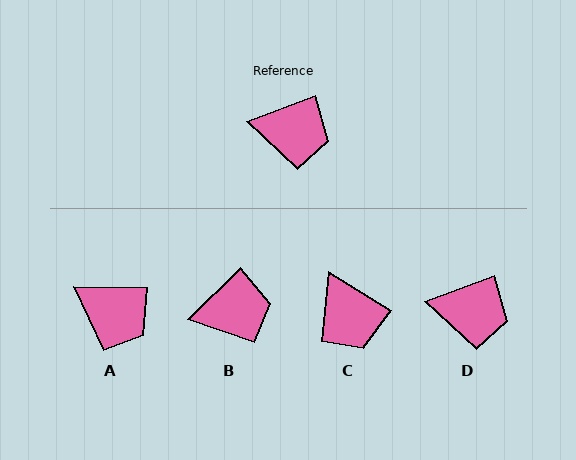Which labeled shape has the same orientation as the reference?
D.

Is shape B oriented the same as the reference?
No, it is off by about 24 degrees.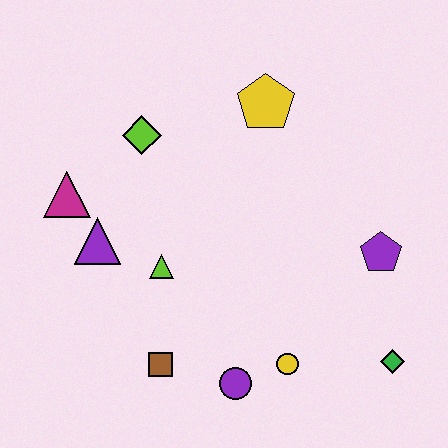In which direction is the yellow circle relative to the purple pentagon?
The yellow circle is below the purple pentagon.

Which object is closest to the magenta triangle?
The purple triangle is closest to the magenta triangle.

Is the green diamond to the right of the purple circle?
Yes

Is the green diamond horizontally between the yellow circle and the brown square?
No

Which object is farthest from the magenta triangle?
The green diamond is farthest from the magenta triangle.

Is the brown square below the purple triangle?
Yes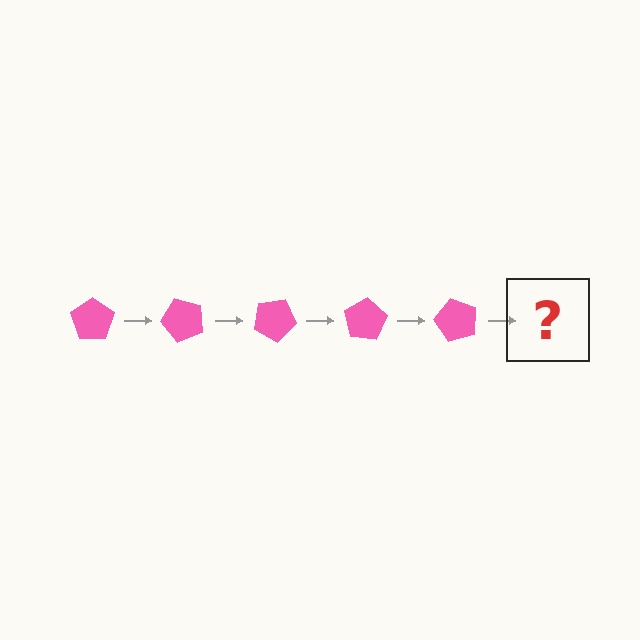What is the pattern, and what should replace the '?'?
The pattern is that the pentagon rotates 50 degrees each step. The '?' should be a pink pentagon rotated 250 degrees.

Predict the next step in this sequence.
The next step is a pink pentagon rotated 250 degrees.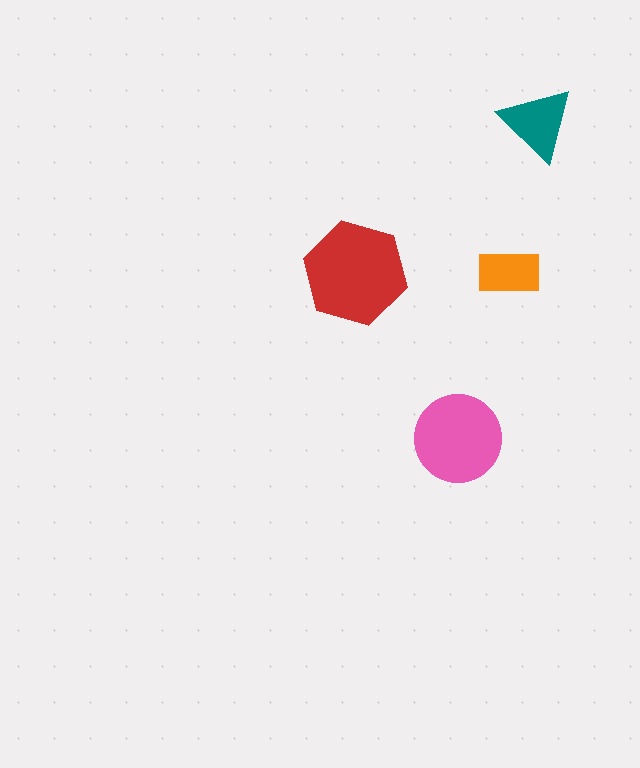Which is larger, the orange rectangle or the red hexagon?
The red hexagon.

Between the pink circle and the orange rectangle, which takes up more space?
The pink circle.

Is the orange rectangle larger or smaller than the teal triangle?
Smaller.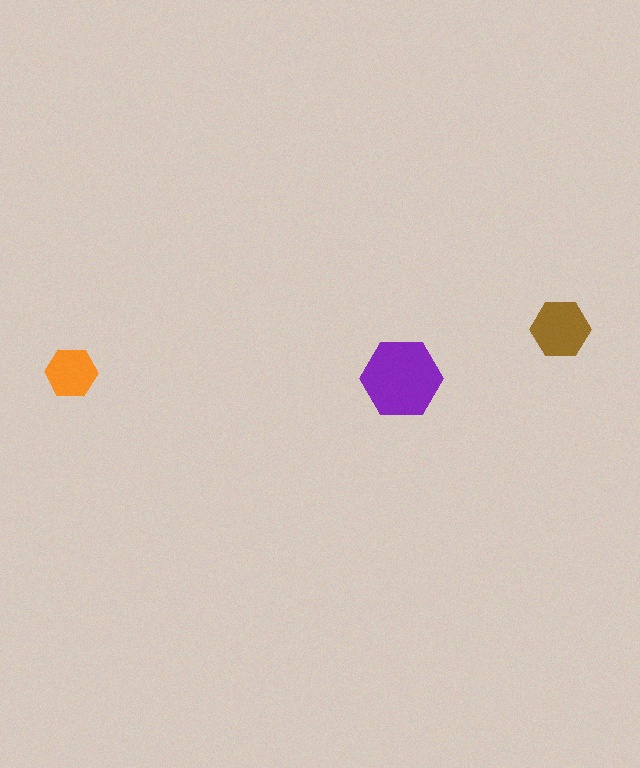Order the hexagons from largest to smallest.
the purple one, the brown one, the orange one.